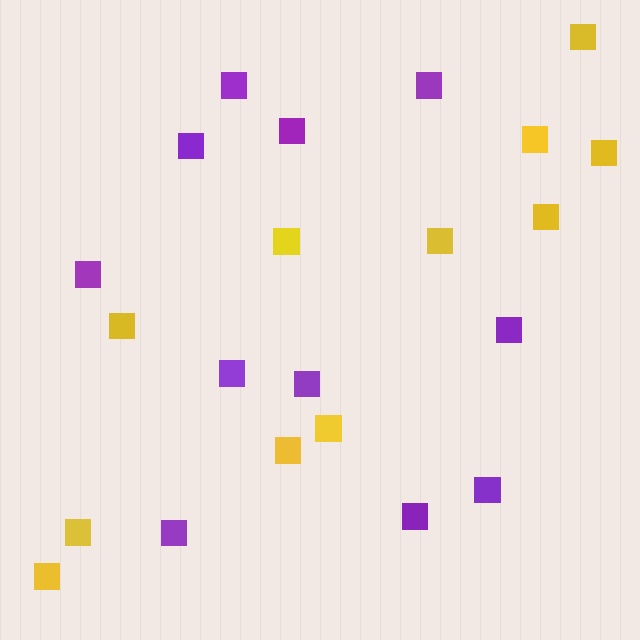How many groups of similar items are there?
There are 2 groups: one group of purple squares (11) and one group of yellow squares (11).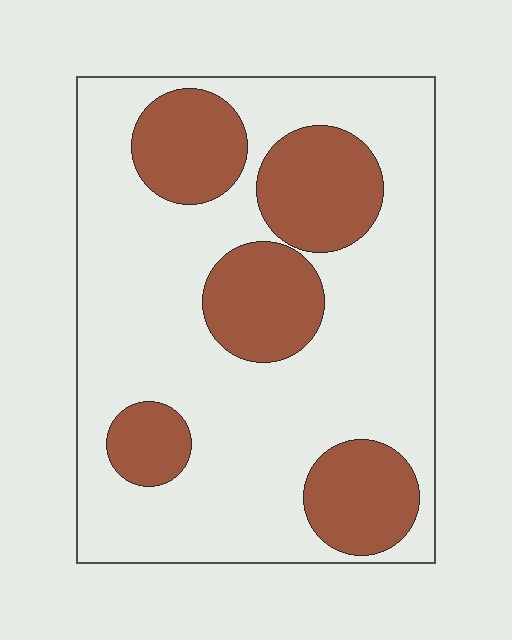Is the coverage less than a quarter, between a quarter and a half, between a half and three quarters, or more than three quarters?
Between a quarter and a half.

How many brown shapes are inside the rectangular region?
5.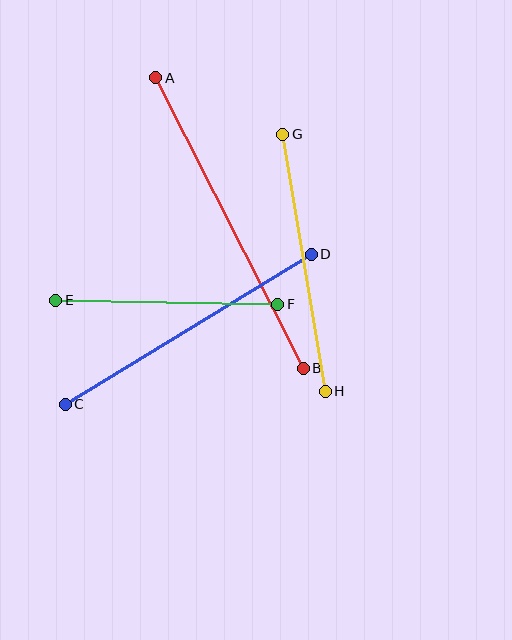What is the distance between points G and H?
The distance is approximately 261 pixels.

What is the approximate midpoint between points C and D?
The midpoint is at approximately (188, 329) pixels.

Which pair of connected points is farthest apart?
Points A and B are farthest apart.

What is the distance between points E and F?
The distance is approximately 222 pixels.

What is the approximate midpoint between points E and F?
The midpoint is at approximately (167, 302) pixels.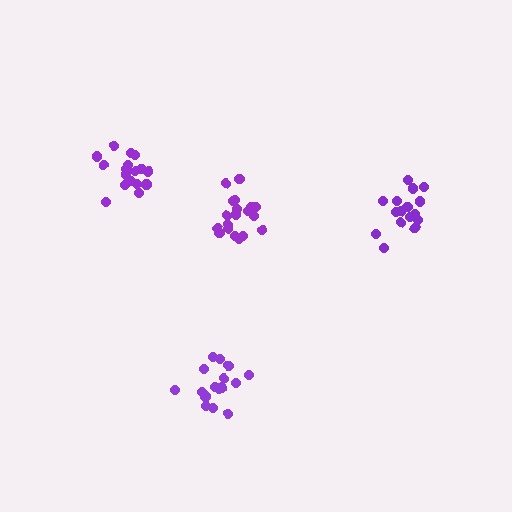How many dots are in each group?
Group 1: 16 dots, Group 2: 19 dots, Group 3: 17 dots, Group 4: 16 dots (68 total).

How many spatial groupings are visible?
There are 4 spatial groupings.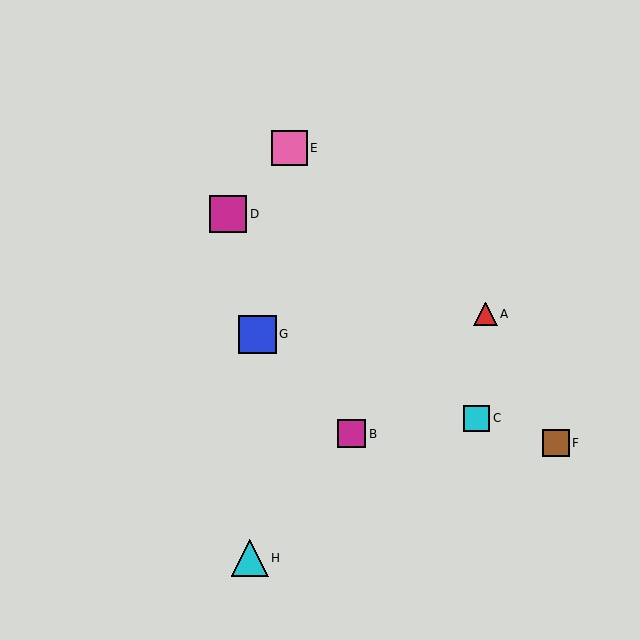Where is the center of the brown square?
The center of the brown square is at (556, 443).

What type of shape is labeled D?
Shape D is a magenta square.